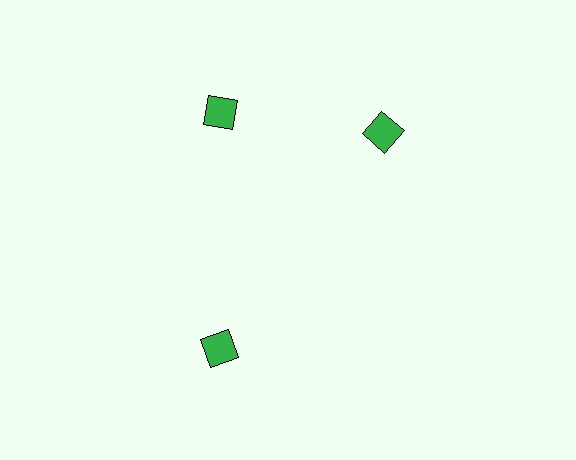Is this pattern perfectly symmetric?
No. The 3 green diamonds are arranged in a ring, but one element near the 3 o'clock position is rotated out of alignment along the ring, breaking the 3-fold rotational symmetry.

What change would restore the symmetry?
The symmetry would be restored by rotating it back into even spacing with its neighbors so that all 3 diamonds sit at equal angles and equal distance from the center.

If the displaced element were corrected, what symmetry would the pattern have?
It would have 3-fold rotational symmetry — the pattern would map onto itself every 120 degrees.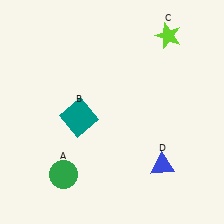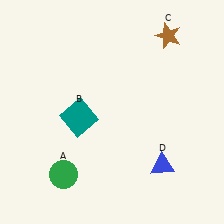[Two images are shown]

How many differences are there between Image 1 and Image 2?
There is 1 difference between the two images.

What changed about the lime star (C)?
In Image 1, C is lime. In Image 2, it changed to brown.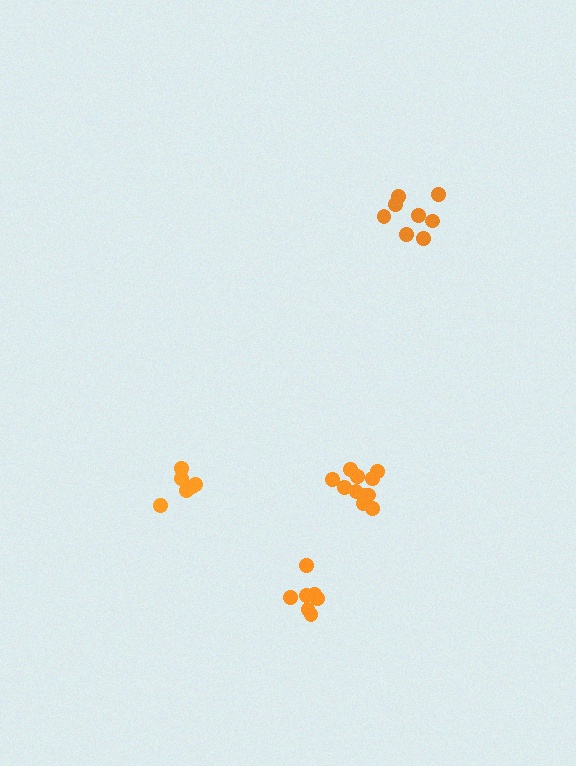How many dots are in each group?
Group 1: 6 dots, Group 2: 11 dots, Group 3: 8 dots, Group 4: 7 dots (32 total).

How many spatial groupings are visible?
There are 4 spatial groupings.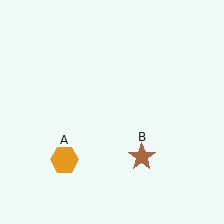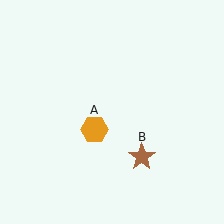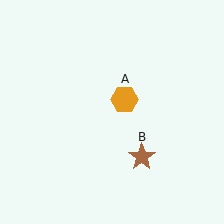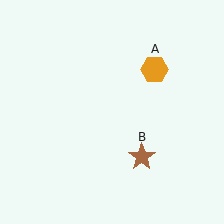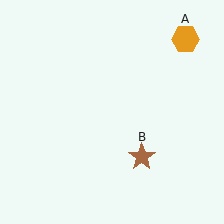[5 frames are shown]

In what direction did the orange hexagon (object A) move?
The orange hexagon (object A) moved up and to the right.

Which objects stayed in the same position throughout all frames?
Brown star (object B) remained stationary.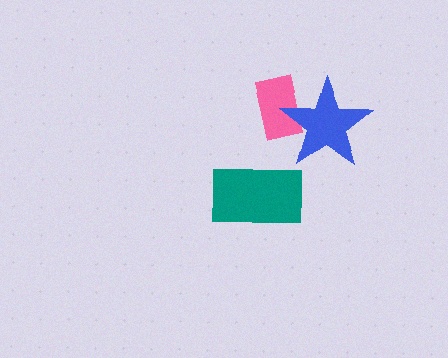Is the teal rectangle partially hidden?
No, no other shape covers it.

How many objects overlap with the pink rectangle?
1 object overlaps with the pink rectangle.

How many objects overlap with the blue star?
1 object overlaps with the blue star.